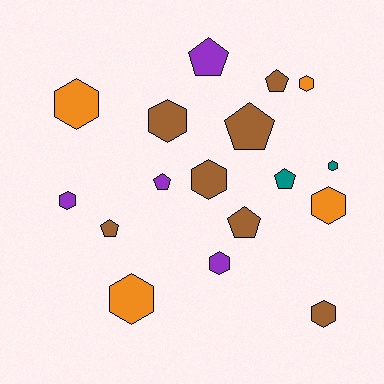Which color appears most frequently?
Brown, with 7 objects.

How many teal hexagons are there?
There is 1 teal hexagon.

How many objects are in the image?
There are 17 objects.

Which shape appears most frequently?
Hexagon, with 10 objects.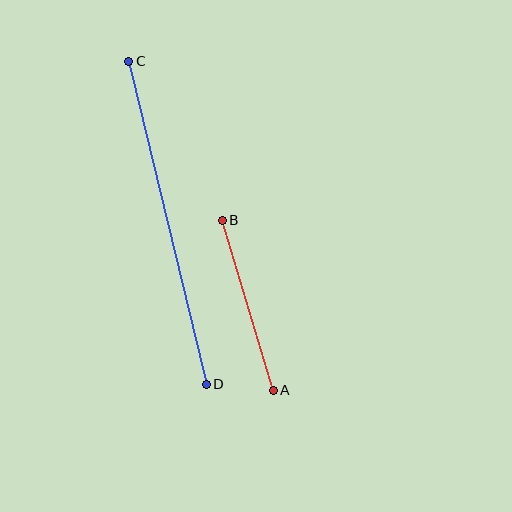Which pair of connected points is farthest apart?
Points C and D are farthest apart.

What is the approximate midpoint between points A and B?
The midpoint is at approximately (248, 305) pixels.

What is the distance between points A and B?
The distance is approximately 178 pixels.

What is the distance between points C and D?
The distance is approximately 332 pixels.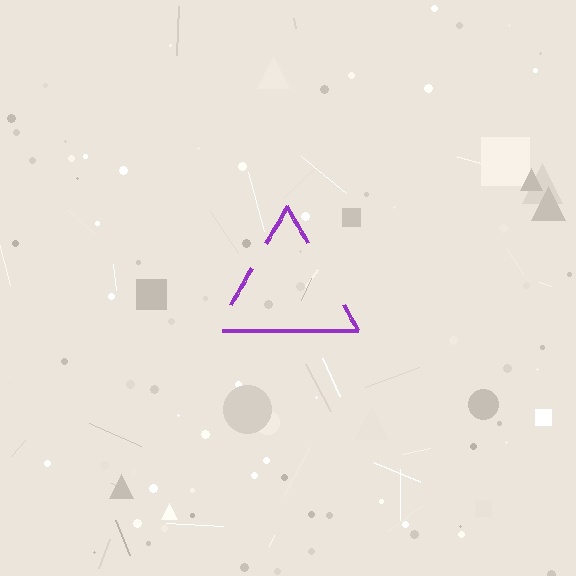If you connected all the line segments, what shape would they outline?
They would outline a triangle.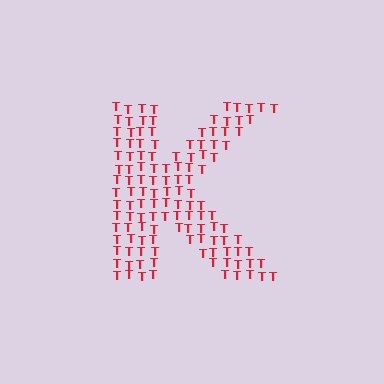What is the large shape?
The large shape is the letter K.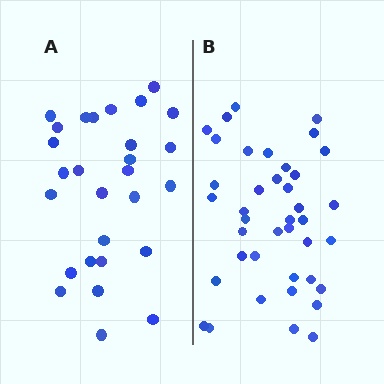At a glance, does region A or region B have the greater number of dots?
Region B (the right region) has more dots.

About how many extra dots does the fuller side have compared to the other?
Region B has roughly 12 or so more dots than region A.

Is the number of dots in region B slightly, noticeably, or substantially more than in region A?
Region B has noticeably more, but not dramatically so. The ratio is roughly 1.4 to 1.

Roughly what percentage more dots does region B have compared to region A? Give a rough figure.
About 45% more.